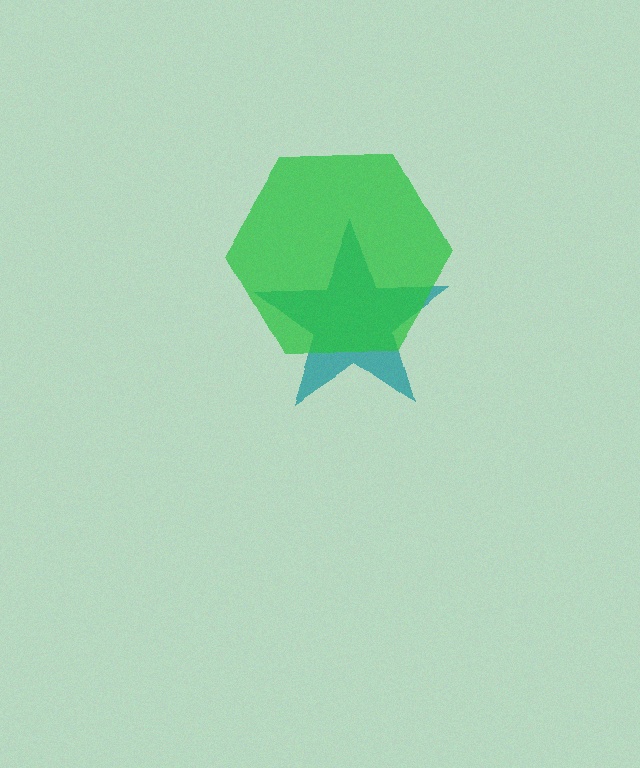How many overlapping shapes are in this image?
There are 2 overlapping shapes in the image.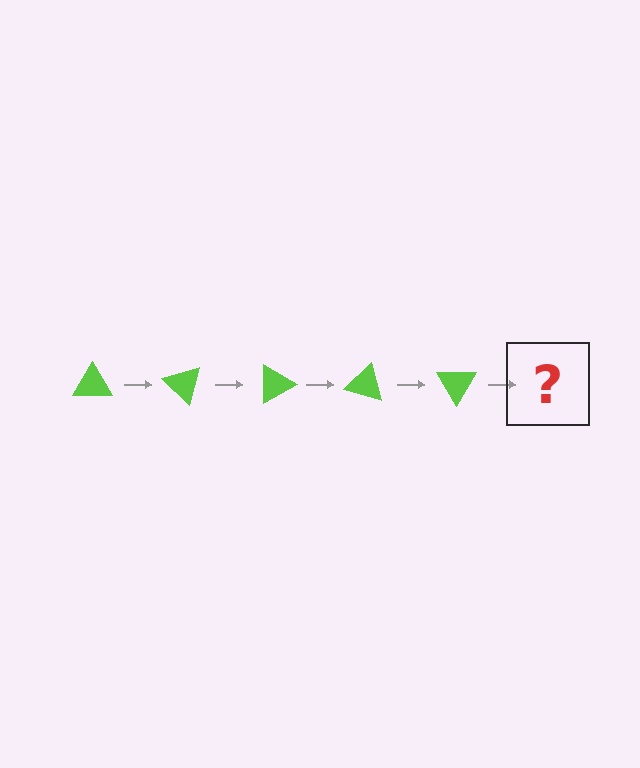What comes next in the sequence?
The next element should be a lime triangle rotated 225 degrees.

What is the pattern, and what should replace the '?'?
The pattern is that the triangle rotates 45 degrees each step. The '?' should be a lime triangle rotated 225 degrees.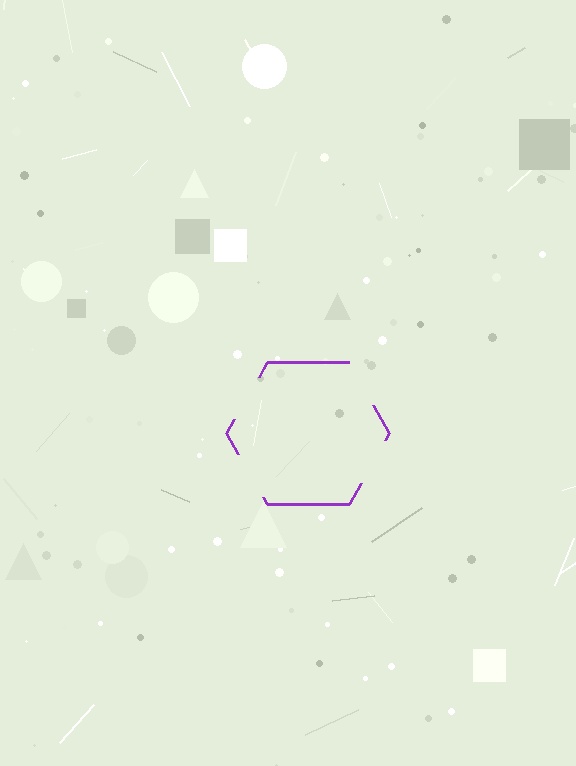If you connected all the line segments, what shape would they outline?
They would outline a hexagon.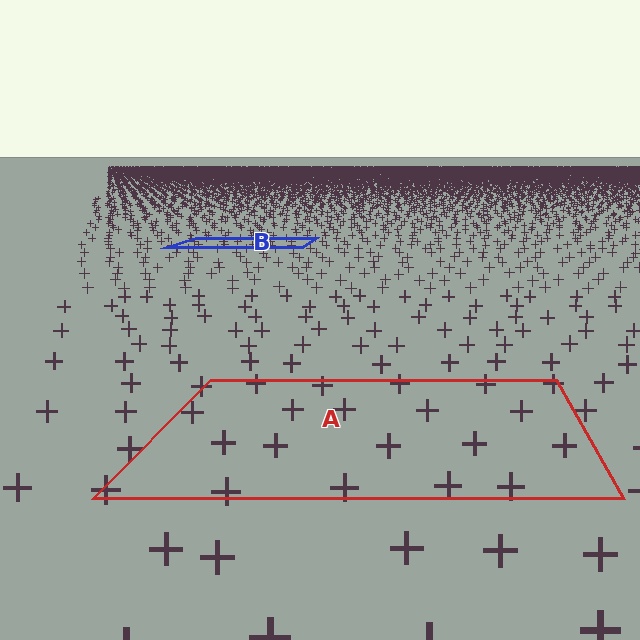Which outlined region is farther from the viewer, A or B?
Region B is farther from the viewer — the texture elements inside it appear smaller and more densely packed.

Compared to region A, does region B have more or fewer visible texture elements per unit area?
Region B has more texture elements per unit area — they are packed more densely because it is farther away.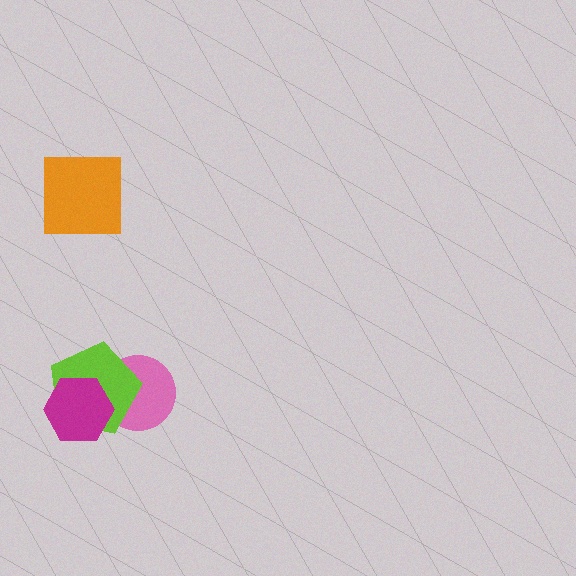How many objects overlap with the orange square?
0 objects overlap with the orange square.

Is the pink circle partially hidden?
Yes, it is partially covered by another shape.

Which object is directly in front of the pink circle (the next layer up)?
The lime pentagon is directly in front of the pink circle.